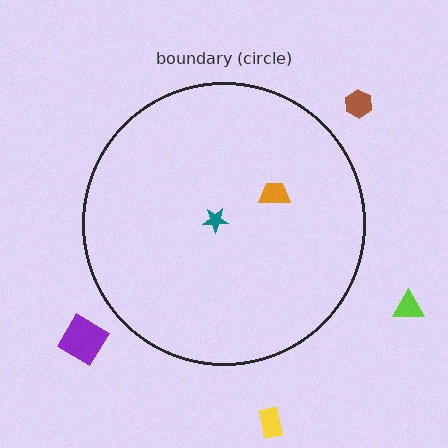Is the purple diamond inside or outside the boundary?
Outside.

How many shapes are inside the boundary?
2 inside, 4 outside.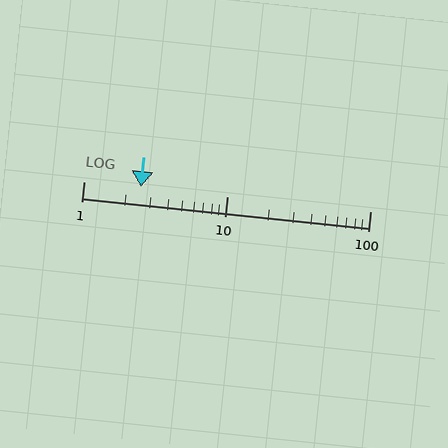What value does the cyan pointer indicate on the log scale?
The pointer indicates approximately 2.5.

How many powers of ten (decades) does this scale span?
The scale spans 2 decades, from 1 to 100.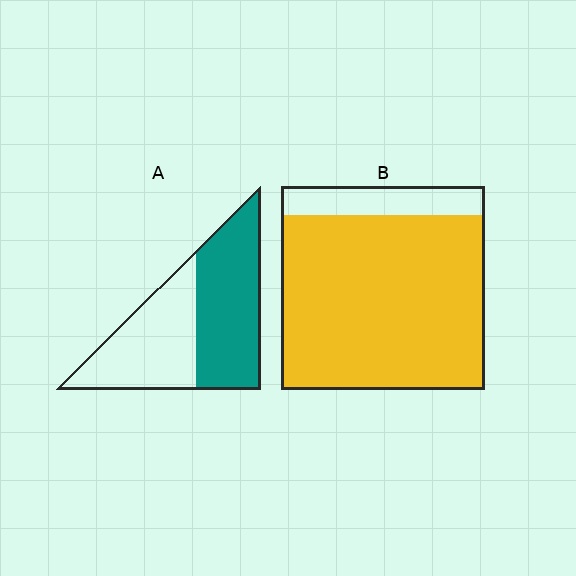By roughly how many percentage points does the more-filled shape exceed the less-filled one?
By roughly 35 percentage points (B over A).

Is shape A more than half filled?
Roughly half.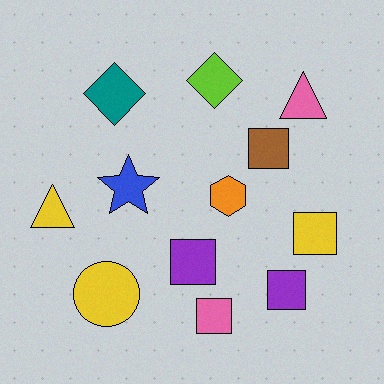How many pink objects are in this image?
There are 2 pink objects.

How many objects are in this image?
There are 12 objects.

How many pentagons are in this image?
There are no pentagons.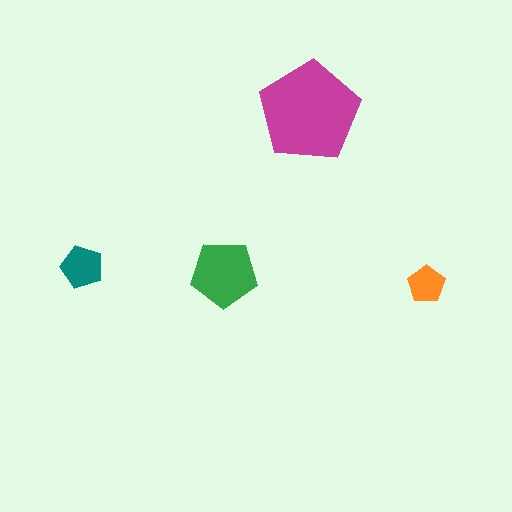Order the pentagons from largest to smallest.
the magenta one, the green one, the teal one, the orange one.